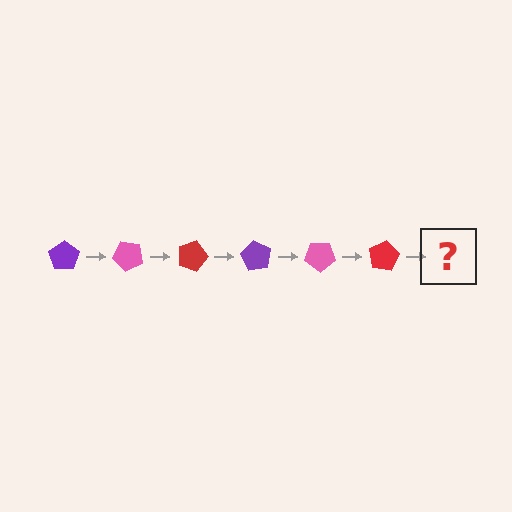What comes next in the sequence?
The next element should be a purple pentagon, rotated 270 degrees from the start.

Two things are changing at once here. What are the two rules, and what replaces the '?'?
The two rules are that it rotates 45 degrees each step and the color cycles through purple, pink, and red. The '?' should be a purple pentagon, rotated 270 degrees from the start.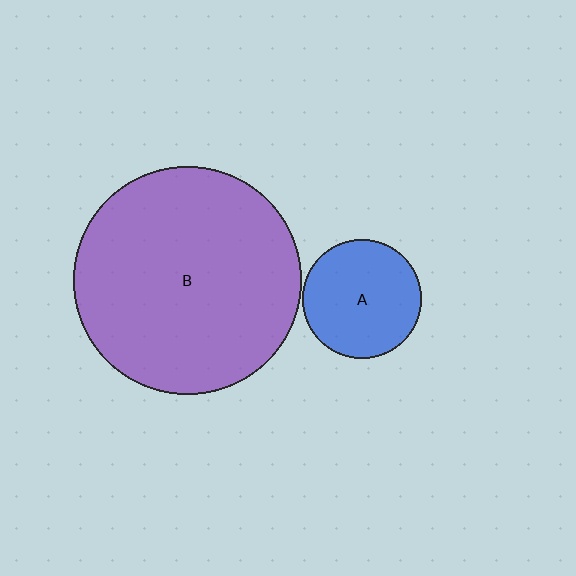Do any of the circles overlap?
No, none of the circles overlap.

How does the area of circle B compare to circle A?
Approximately 3.7 times.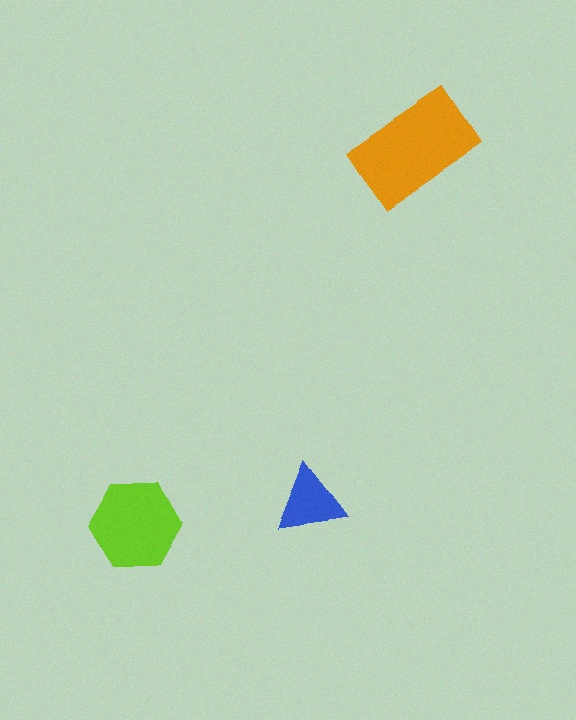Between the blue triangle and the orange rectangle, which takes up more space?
The orange rectangle.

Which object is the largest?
The orange rectangle.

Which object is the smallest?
The blue triangle.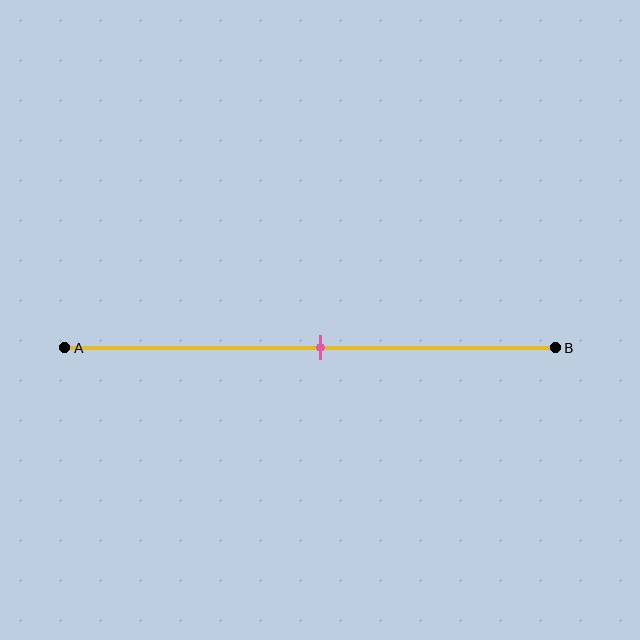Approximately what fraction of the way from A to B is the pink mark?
The pink mark is approximately 50% of the way from A to B.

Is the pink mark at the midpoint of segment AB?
Yes, the mark is approximately at the midpoint.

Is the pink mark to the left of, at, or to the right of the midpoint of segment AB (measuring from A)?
The pink mark is approximately at the midpoint of segment AB.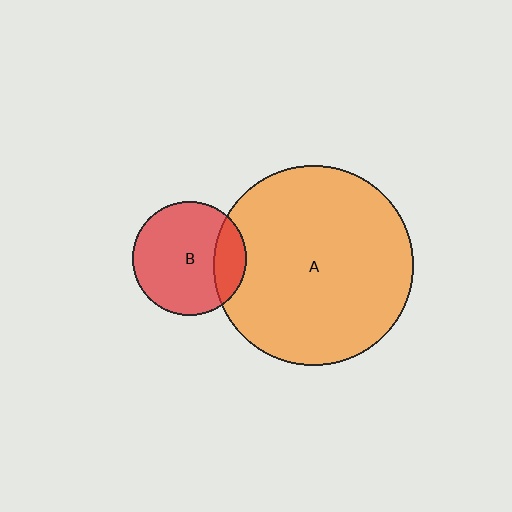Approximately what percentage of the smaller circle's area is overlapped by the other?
Approximately 20%.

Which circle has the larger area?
Circle A (orange).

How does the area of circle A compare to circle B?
Approximately 3.1 times.